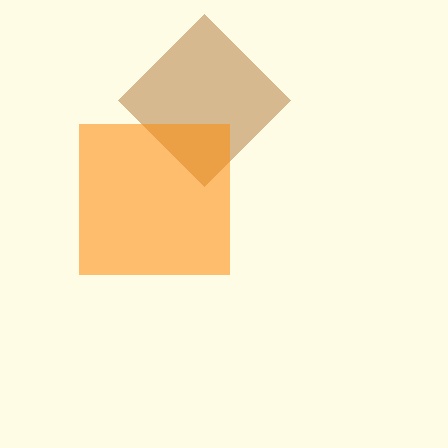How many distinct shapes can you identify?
There are 2 distinct shapes: a brown diamond, an orange square.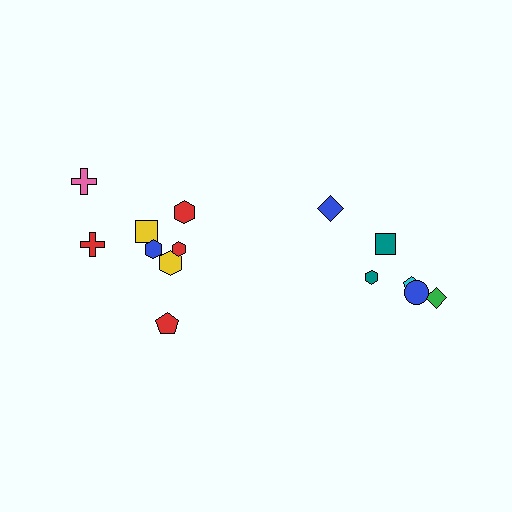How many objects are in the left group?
There are 8 objects.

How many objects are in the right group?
There are 6 objects.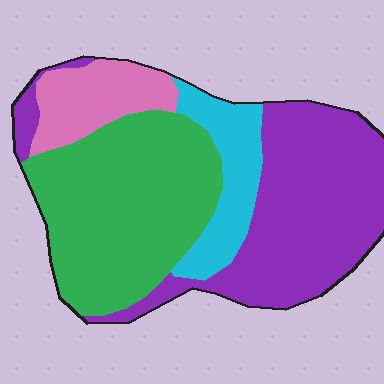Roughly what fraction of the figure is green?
Green covers 38% of the figure.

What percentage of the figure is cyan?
Cyan takes up less than a sixth of the figure.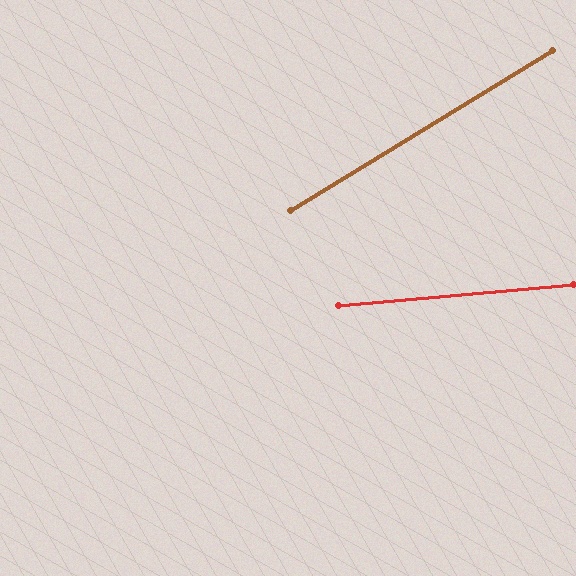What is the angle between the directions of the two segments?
Approximately 26 degrees.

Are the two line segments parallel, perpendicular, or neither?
Neither parallel nor perpendicular — they differ by about 26°.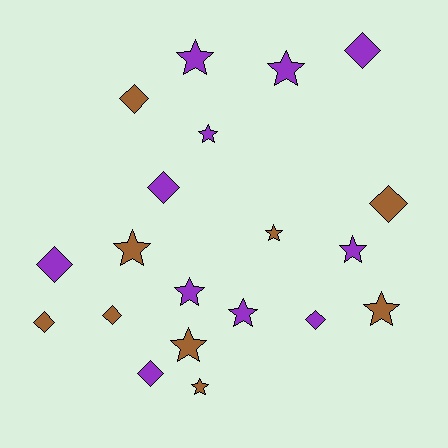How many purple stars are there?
There are 6 purple stars.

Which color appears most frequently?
Purple, with 11 objects.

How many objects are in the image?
There are 20 objects.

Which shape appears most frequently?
Star, with 11 objects.